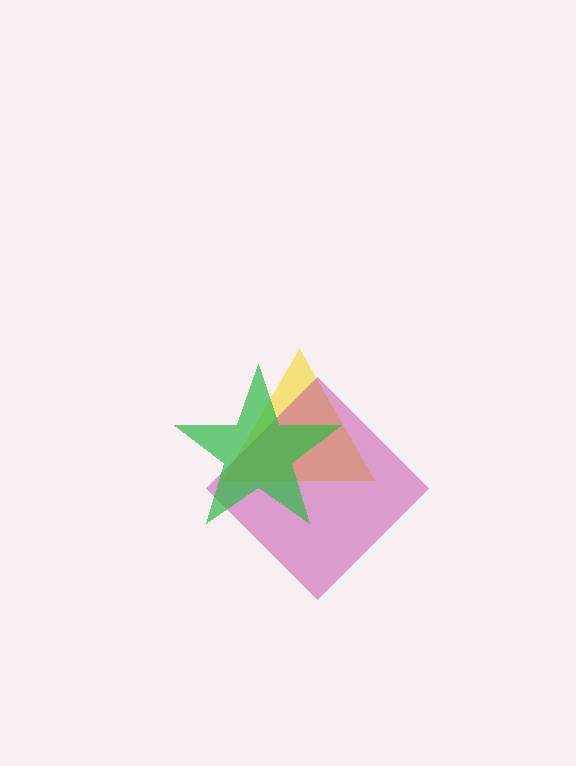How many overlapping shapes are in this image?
There are 3 overlapping shapes in the image.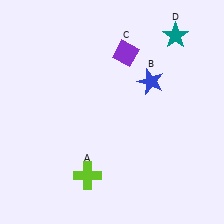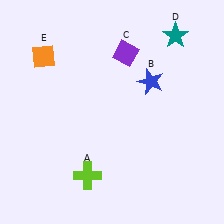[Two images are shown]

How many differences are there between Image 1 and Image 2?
There is 1 difference between the two images.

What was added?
An orange diamond (E) was added in Image 2.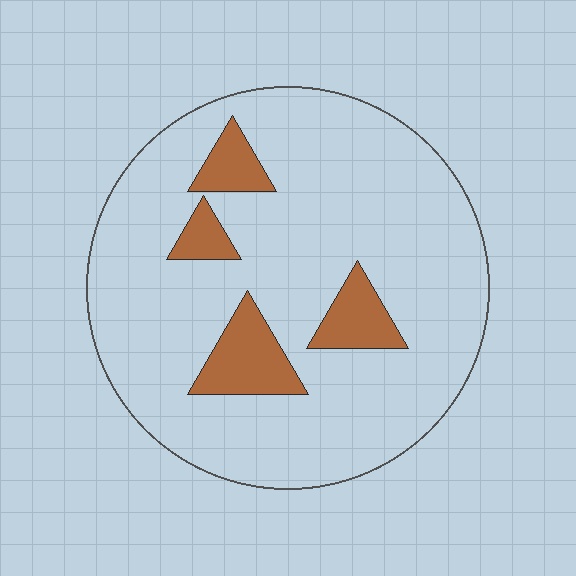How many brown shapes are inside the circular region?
4.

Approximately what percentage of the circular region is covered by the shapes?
Approximately 15%.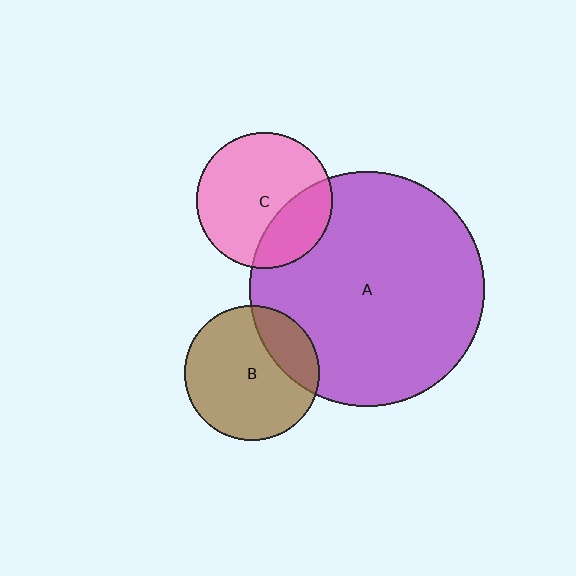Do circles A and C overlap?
Yes.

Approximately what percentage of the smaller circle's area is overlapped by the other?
Approximately 30%.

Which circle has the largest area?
Circle A (purple).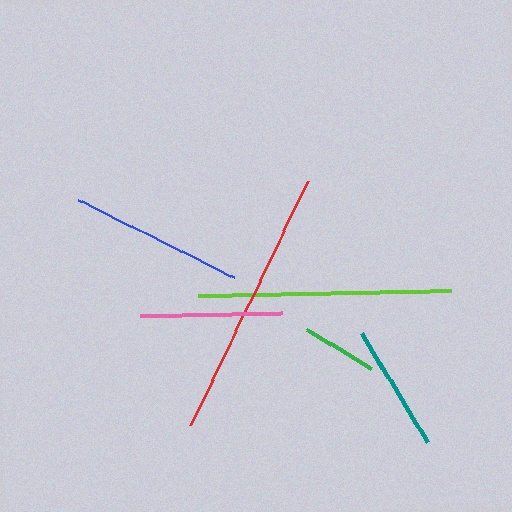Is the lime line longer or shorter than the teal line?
The lime line is longer than the teal line.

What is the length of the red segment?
The red segment is approximately 271 pixels long.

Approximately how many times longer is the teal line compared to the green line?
The teal line is approximately 1.7 times the length of the green line.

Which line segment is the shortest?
The green line is the shortest at approximately 75 pixels.